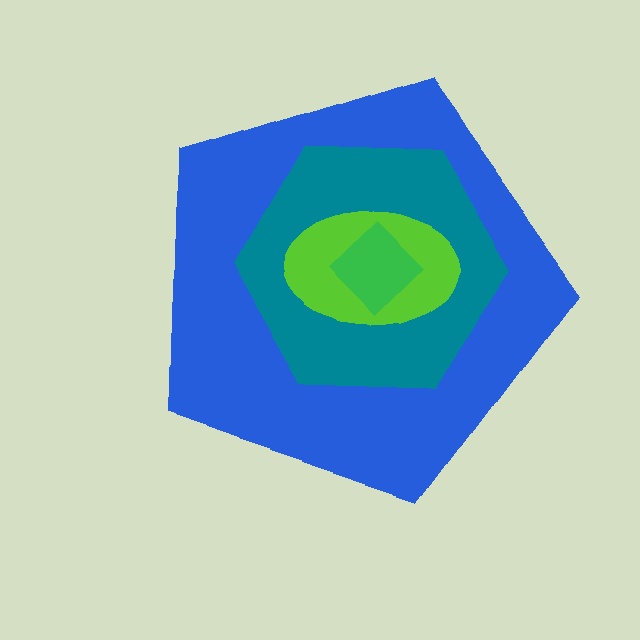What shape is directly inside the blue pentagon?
The teal hexagon.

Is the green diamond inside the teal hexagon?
Yes.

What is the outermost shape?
The blue pentagon.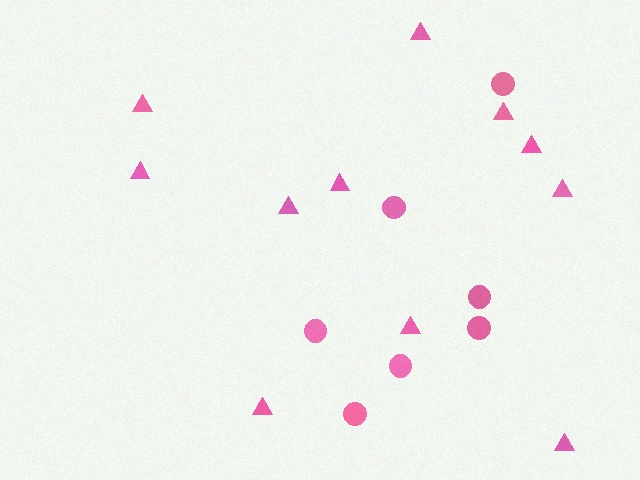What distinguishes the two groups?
There are 2 groups: one group of circles (7) and one group of triangles (11).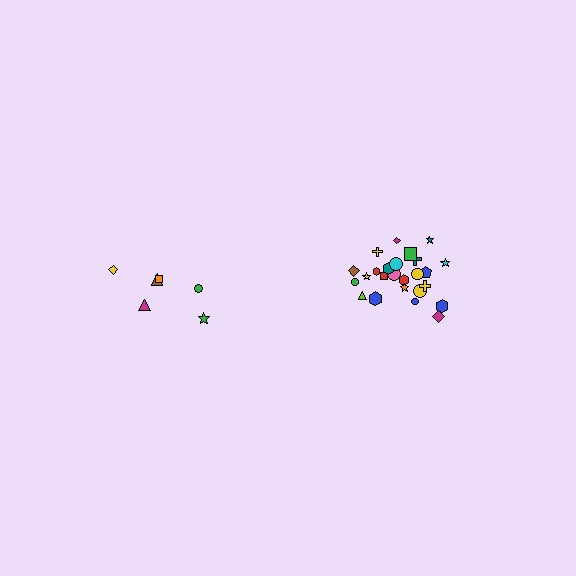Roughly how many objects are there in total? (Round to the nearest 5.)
Roughly 30 objects in total.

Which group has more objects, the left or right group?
The right group.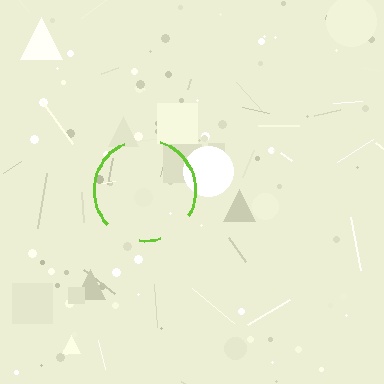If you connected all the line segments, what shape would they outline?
They would outline a circle.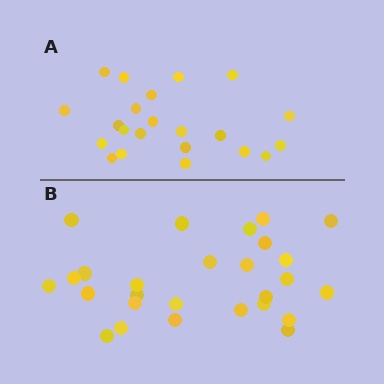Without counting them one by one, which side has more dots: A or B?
Region B (the bottom region) has more dots.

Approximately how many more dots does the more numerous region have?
Region B has about 5 more dots than region A.